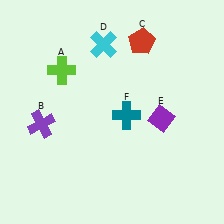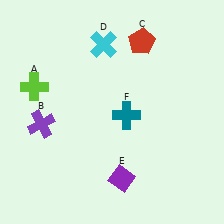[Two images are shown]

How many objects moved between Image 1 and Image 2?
2 objects moved between the two images.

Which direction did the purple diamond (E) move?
The purple diamond (E) moved down.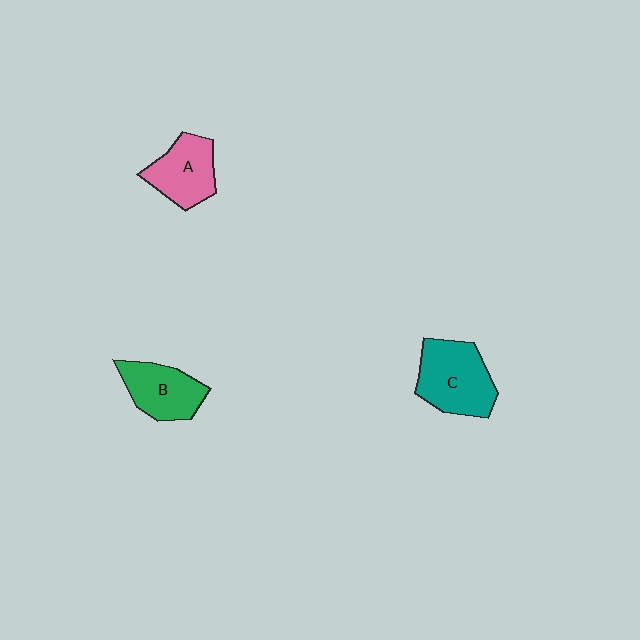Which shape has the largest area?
Shape C (teal).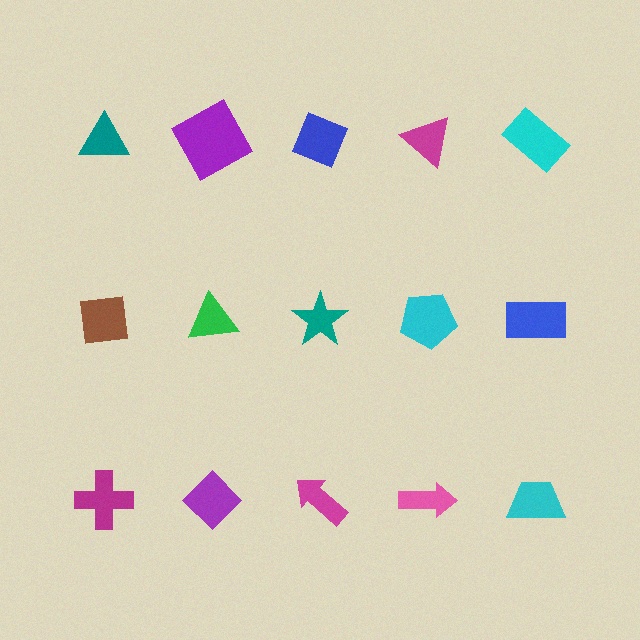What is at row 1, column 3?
A blue diamond.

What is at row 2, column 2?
A green triangle.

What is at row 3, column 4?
A pink arrow.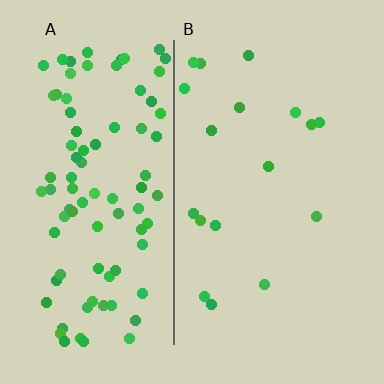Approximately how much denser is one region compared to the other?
Approximately 5.1× — region A over region B.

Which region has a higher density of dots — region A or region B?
A (the left).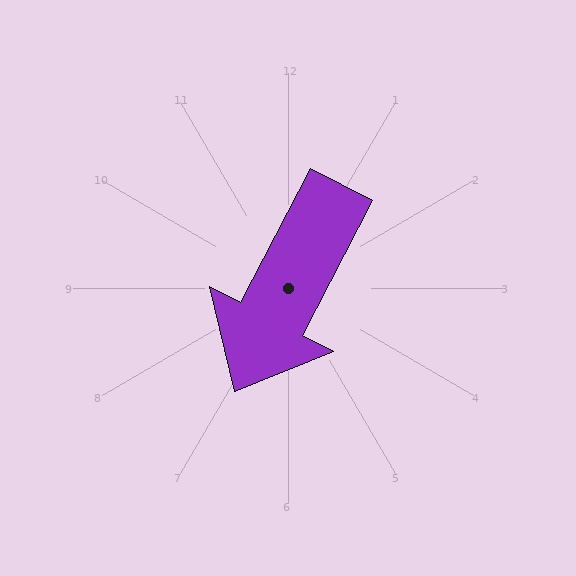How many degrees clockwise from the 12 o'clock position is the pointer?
Approximately 207 degrees.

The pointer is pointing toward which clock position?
Roughly 7 o'clock.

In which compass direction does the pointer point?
Southwest.